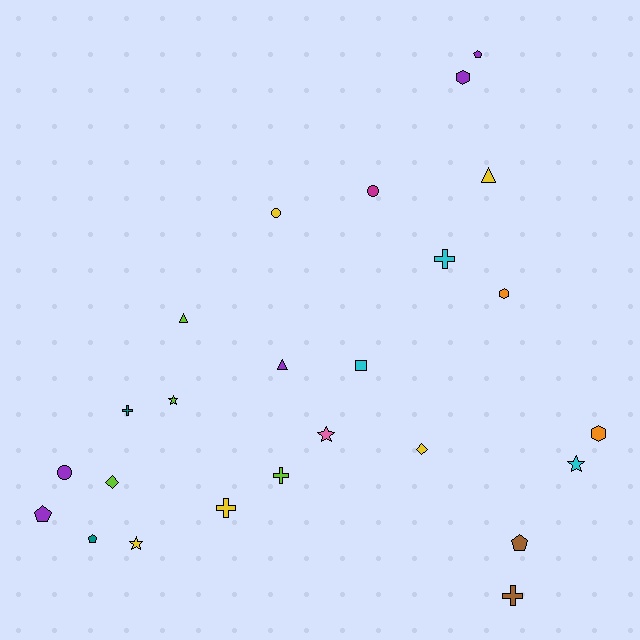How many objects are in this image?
There are 25 objects.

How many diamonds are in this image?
There are 2 diamonds.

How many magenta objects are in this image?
There is 1 magenta object.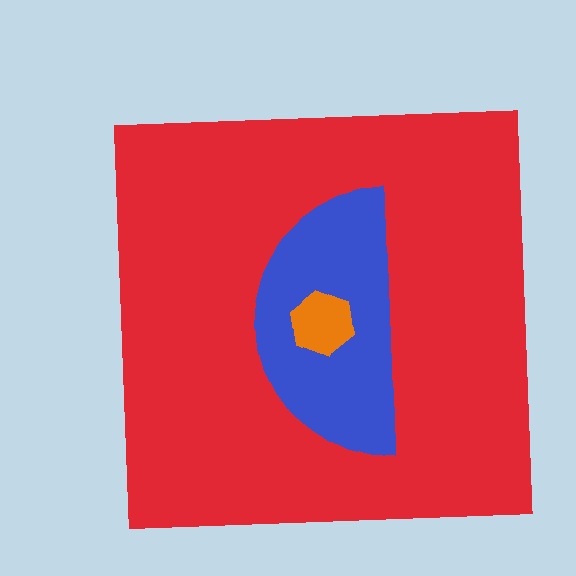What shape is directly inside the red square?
The blue semicircle.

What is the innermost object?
The orange hexagon.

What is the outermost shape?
The red square.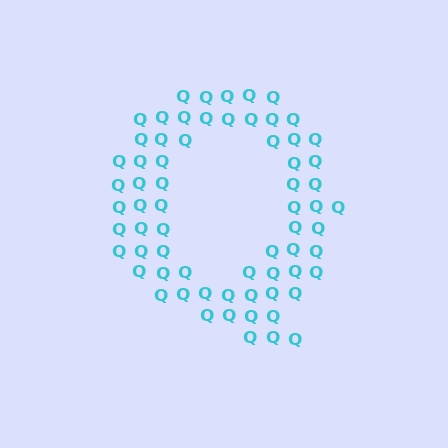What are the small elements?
The small elements are letter Q's.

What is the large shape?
The large shape is the letter Q.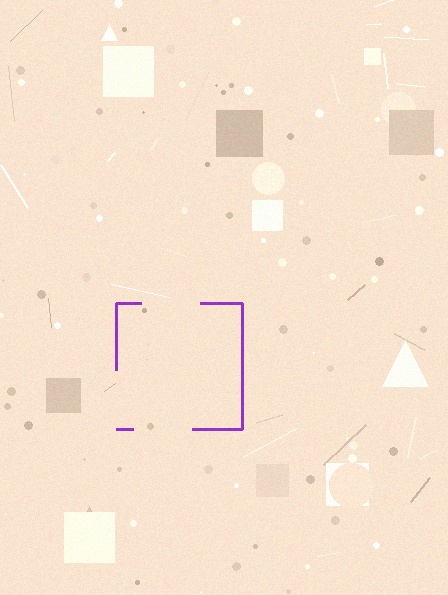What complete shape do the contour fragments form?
The contour fragments form a square.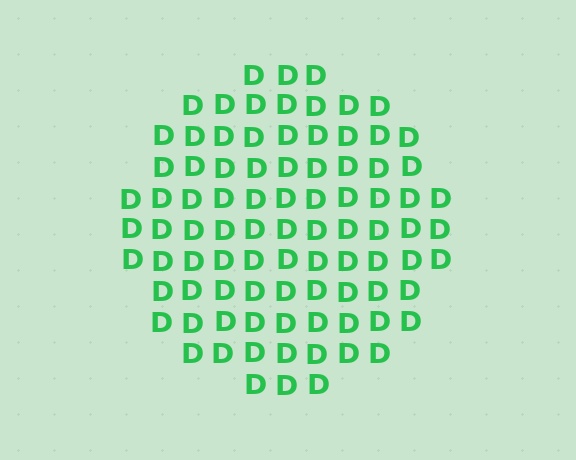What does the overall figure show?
The overall figure shows a circle.